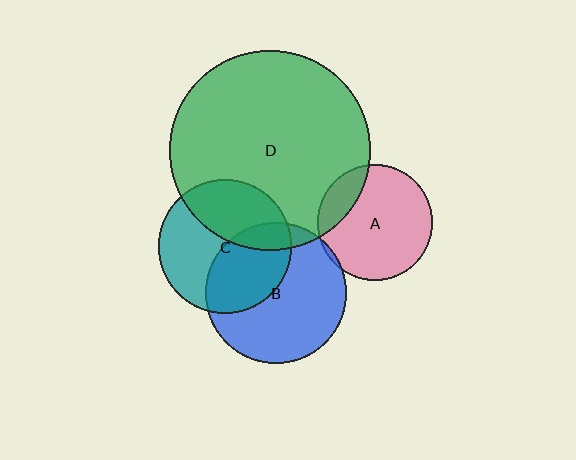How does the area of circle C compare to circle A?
Approximately 1.3 times.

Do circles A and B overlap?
Yes.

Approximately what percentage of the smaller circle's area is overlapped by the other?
Approximately 5%.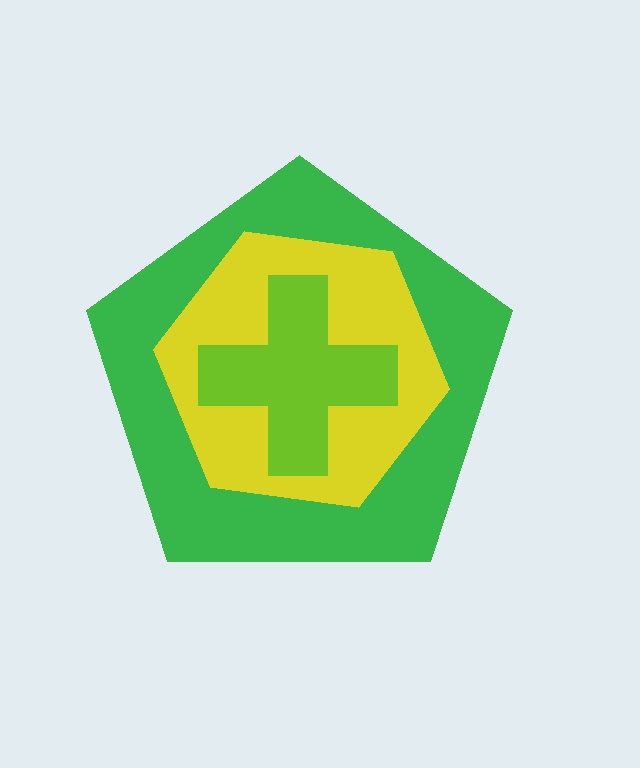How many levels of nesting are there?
3.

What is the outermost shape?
The green pentagon.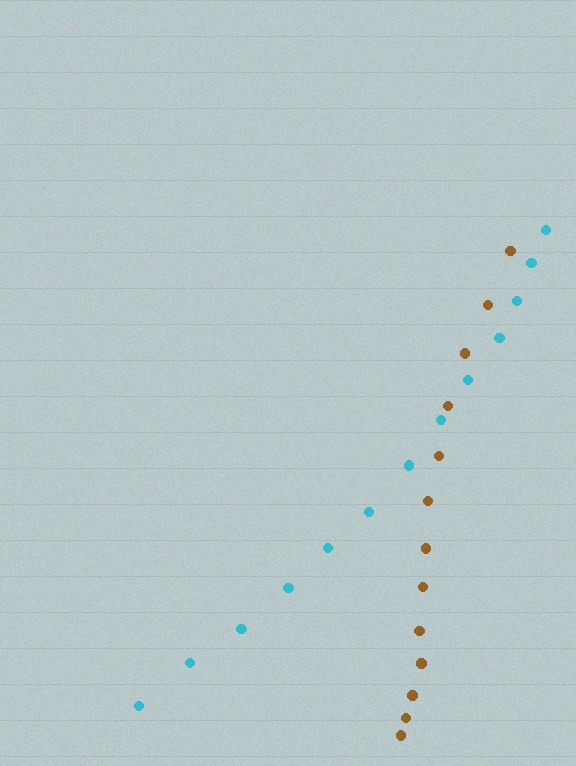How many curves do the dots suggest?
There are 2 distinct paths.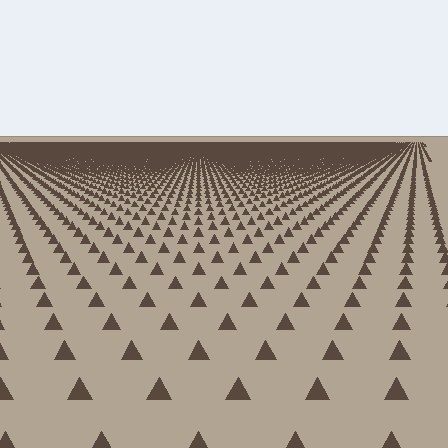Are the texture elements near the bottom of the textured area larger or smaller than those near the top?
Larger. Near the bottom, elements are closer to the viewer and appear at a bigger on-screen size.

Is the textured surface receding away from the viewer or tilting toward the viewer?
The surface is receding away from the viewer. Texture elements get smaller and denser toward the top.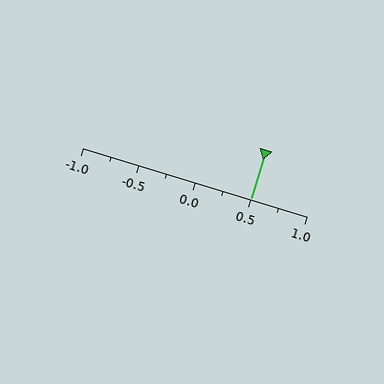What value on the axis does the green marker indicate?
The marker indicates approximately 0.5.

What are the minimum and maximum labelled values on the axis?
The axis runs from -1.0 to 1.0.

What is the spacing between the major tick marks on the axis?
The major ticks are spaced 0.5 apart.